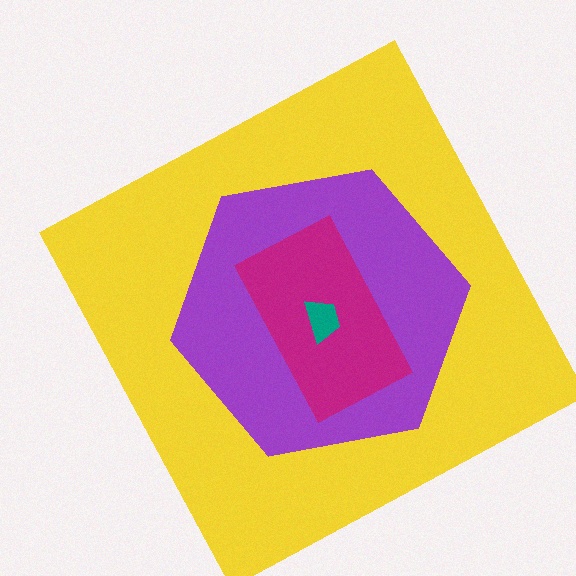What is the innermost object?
The teal trapezoid.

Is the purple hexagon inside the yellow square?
Yes.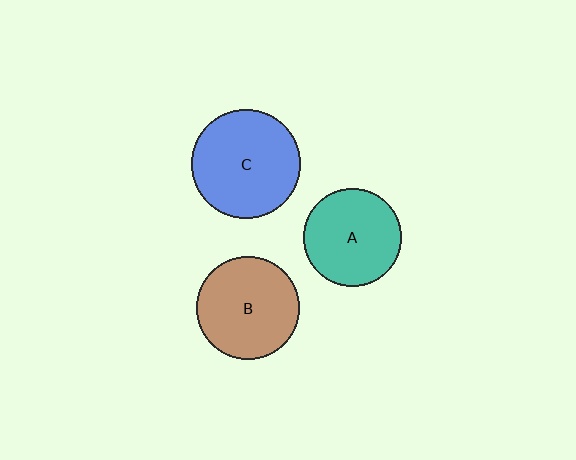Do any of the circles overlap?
No, none of the circles overlap.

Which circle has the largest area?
Circle C (blue).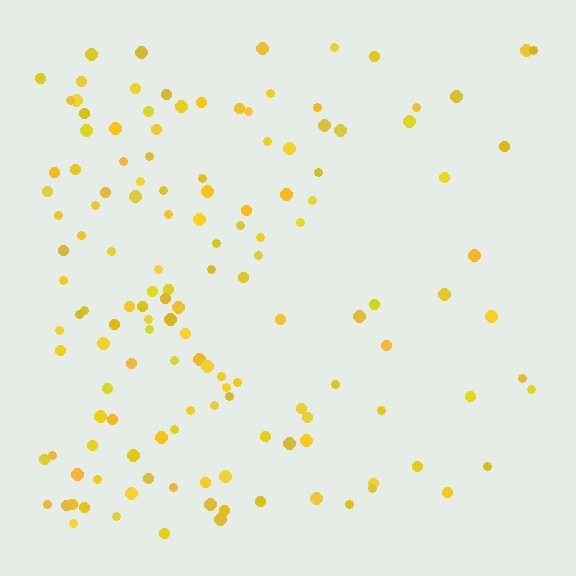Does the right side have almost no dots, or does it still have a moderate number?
Still a moderate number, just noticeably fewer than the left.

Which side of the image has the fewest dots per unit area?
The right.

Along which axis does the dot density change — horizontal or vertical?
Horizontal.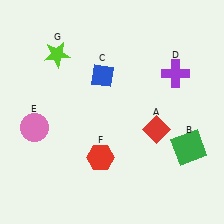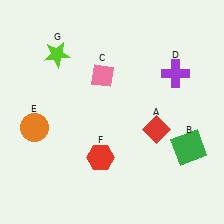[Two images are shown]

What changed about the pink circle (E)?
In Image 1, E is pink. In Image 2, it changed to orange.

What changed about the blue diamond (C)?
In Image 1, C is blue. In Image 2, it changed to pink.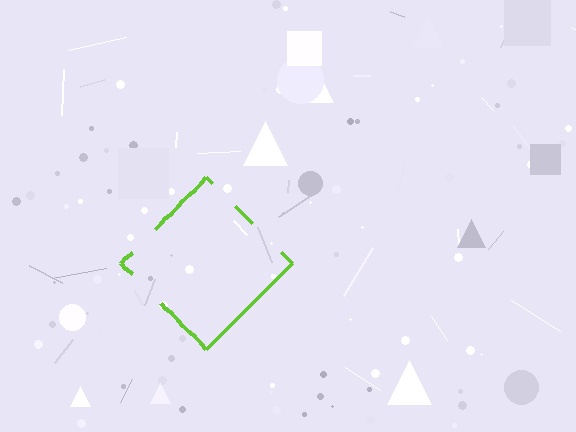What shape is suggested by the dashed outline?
The dashed outline suggests a diamond.